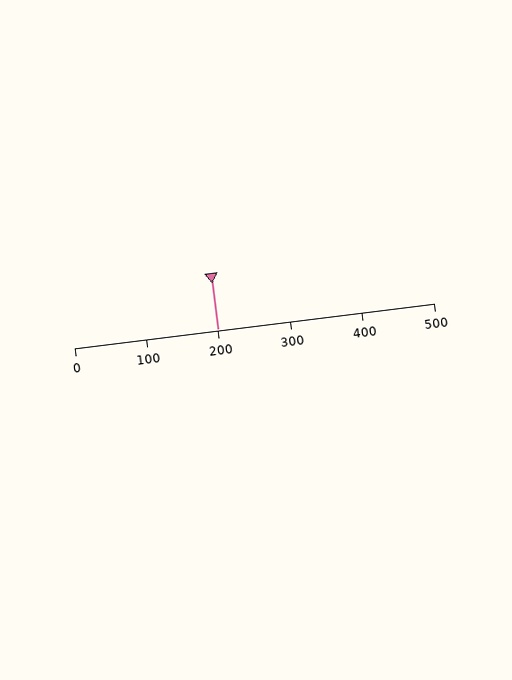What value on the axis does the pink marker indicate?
The marker indicates approximately 200.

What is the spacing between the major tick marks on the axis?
The major ticks are spaced 100 apart.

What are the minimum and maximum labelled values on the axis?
The axis runs from 0 to 500.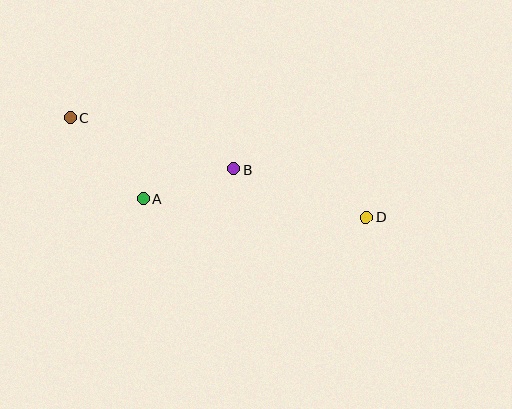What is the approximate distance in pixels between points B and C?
The distance between B and C is approximately 172 pixels.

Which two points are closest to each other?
Points A and B are closest to each other.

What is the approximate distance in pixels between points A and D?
The distance between A and D is approximately 224 pixels.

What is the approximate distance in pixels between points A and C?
The distance between A and C is approximately 109 pixels.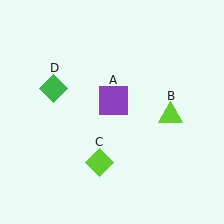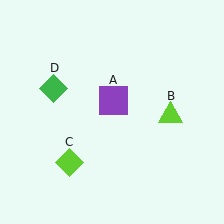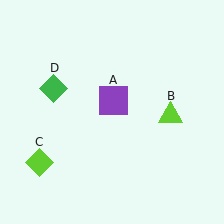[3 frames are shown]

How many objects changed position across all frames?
1 object changed position: lime diamond (object C).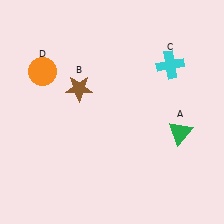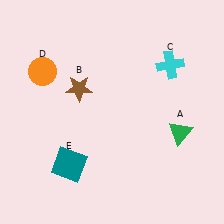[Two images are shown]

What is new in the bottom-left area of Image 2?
A teal square (E) was added in the bottom-left area of Image 2.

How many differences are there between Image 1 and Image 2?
There is 1 difference between the two images.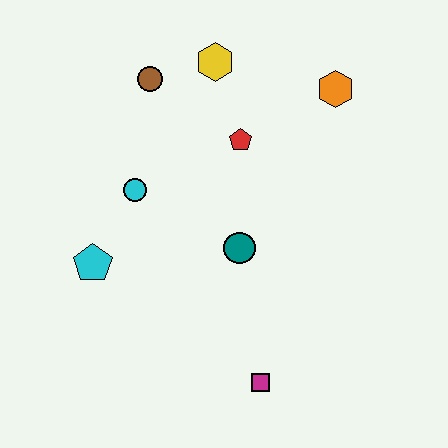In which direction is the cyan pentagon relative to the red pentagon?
The cyan pentagon is to the left of the red pentagon.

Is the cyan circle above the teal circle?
Yes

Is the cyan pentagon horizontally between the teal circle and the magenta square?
No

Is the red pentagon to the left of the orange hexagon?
Yes